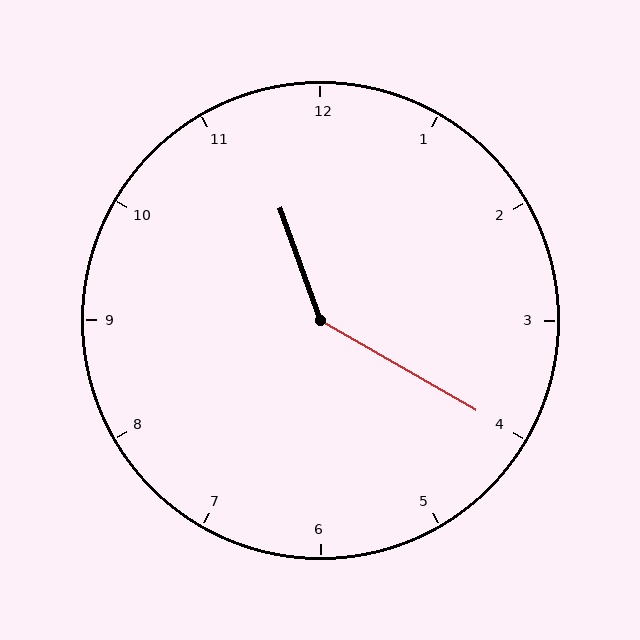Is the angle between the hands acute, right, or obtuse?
It is obtuse.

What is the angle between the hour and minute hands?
Approximately 140 degrees.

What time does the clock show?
11:20.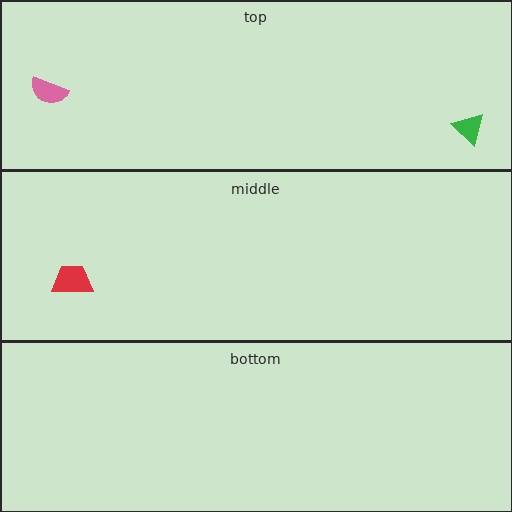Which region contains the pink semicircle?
The top region.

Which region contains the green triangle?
The top region.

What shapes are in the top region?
The pink semicircle, the green triangle.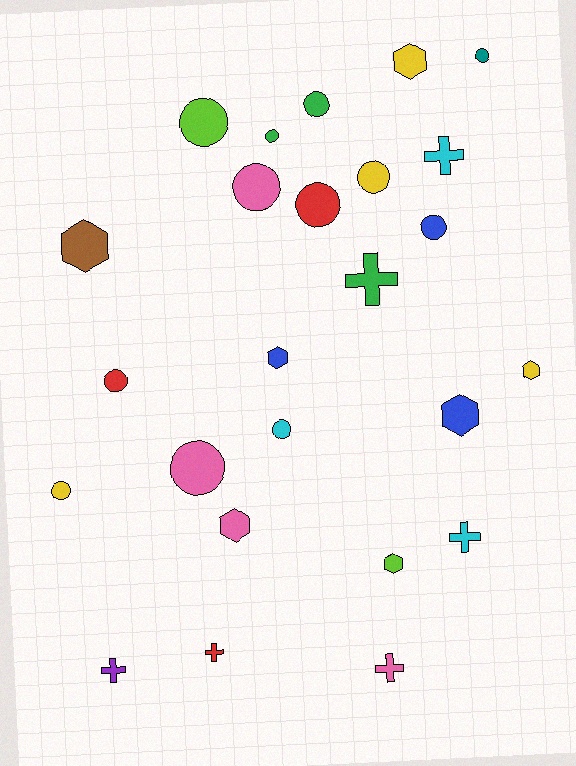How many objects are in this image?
There are 25 objects.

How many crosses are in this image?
There are 6 crosses.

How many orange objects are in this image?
There are no orange objects.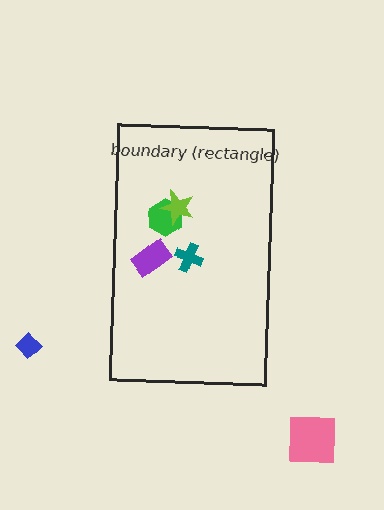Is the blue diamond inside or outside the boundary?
Outside.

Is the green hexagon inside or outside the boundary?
Inside.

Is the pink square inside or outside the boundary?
Outside.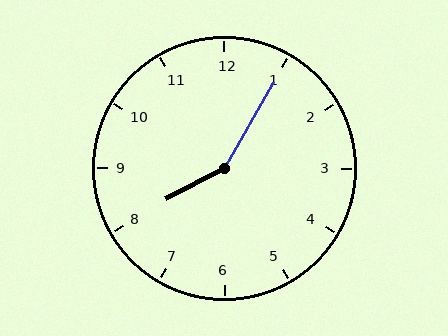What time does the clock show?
8:05.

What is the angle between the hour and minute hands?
Approximately 148 degrees.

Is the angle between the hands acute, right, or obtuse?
It is obtuse.